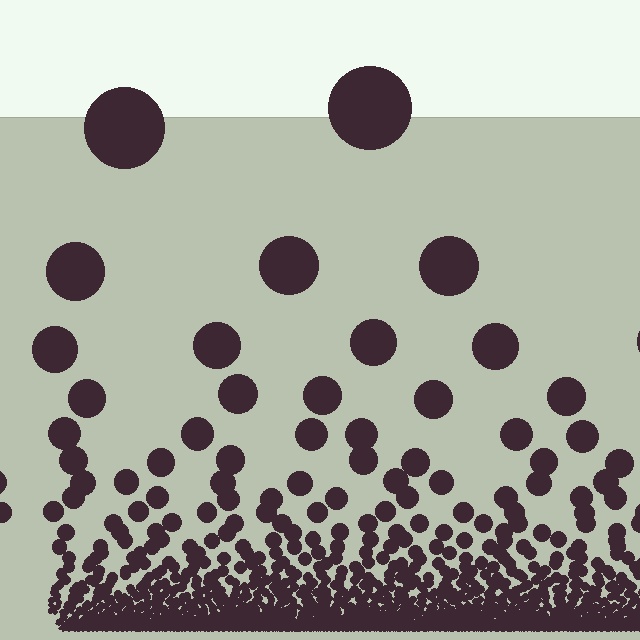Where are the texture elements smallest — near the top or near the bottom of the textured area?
Near the bottom.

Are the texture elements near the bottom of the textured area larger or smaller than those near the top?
Smaller. The gradient is inverted — elements near the bottom are smaller and denser.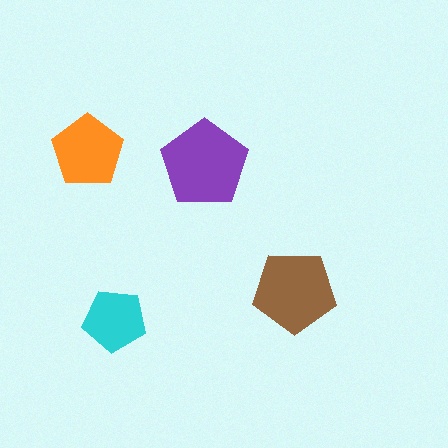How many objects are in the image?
There are 4 objects in the image.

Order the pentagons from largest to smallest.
the purple one, the brown one, the orange one, the cyan one.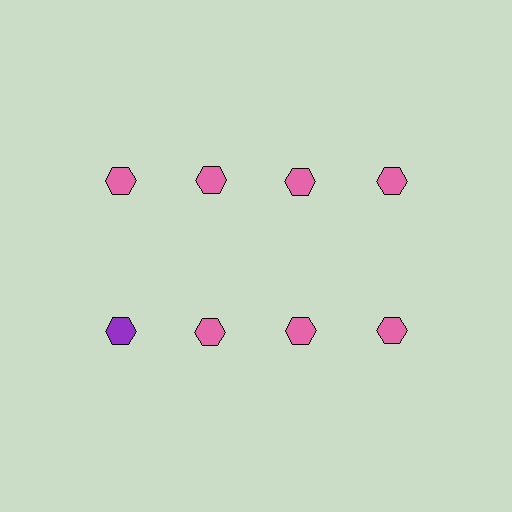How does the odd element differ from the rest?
It has a different color: purple instead of pink.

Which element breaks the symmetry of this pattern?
The purple hexagon in the second row, leftmost column breaks the symmetry. All other shapes are pink hexagons.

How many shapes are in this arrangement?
There are 8 shapes arranged in a grid pattern.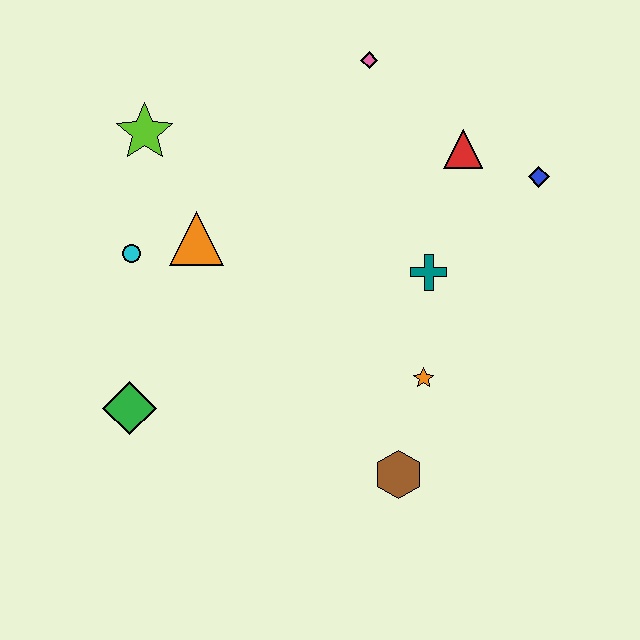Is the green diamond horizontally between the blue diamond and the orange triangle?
No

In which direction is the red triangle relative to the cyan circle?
The red triangle is to the right of the cyan circle.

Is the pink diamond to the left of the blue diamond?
Yes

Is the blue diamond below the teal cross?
No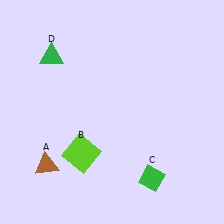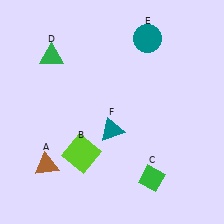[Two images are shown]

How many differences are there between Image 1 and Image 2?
There are 2 differences between the two images.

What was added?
A teal circle (E), a teal triangle (F) were added in Image 2.